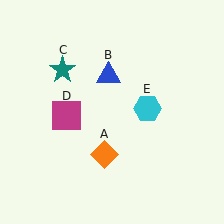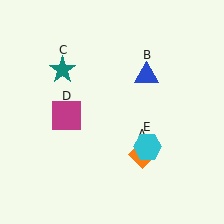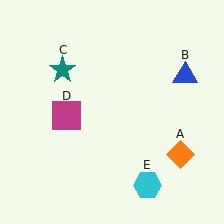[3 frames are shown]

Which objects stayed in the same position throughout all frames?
Teal star (object C) and magenta square (object D) remained stationary.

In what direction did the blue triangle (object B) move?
The blue triangle (object B) moved right.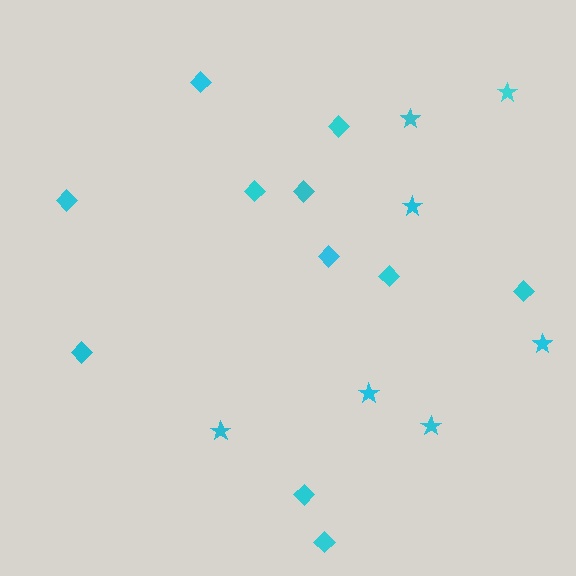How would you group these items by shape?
There are 2 groups: one group of diamonds (11) and one group of stars (7).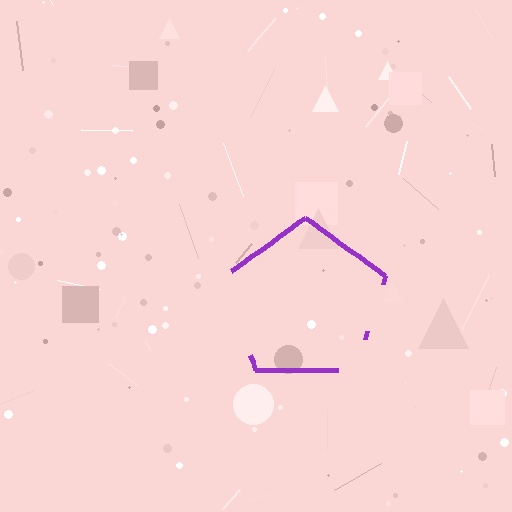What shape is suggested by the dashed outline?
The dashed outline suggests a pentagon.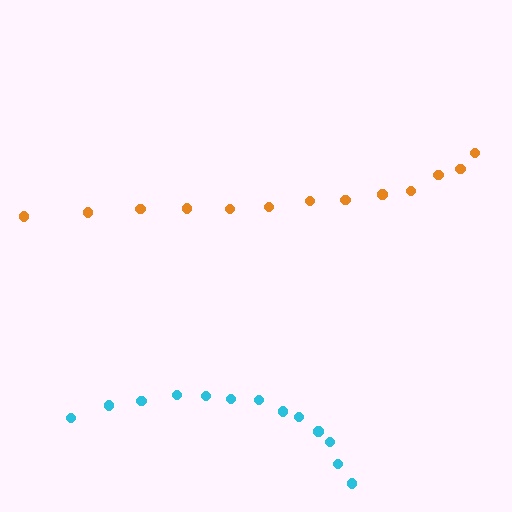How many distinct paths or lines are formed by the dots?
There are 2 distinct paths.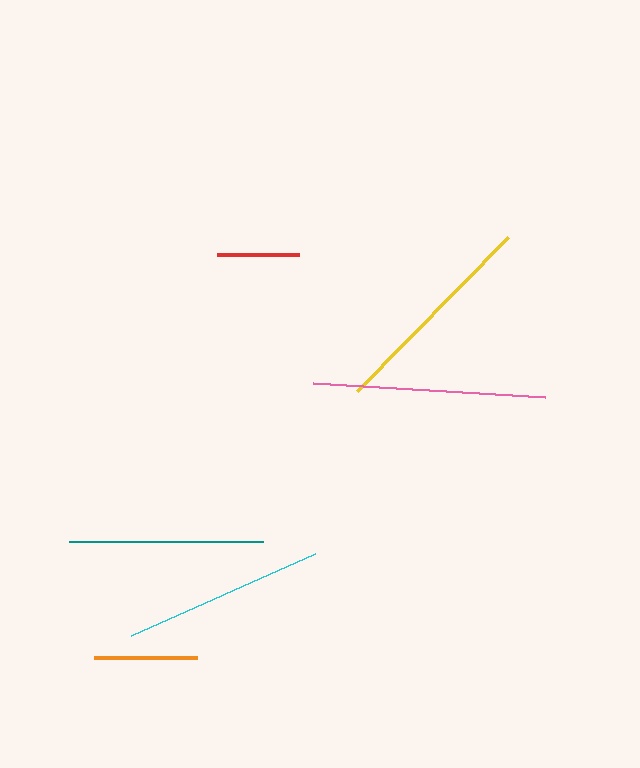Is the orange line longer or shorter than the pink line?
The pink line is longer than the orange line.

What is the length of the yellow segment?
The yellow segment is approximately 216 pixels long.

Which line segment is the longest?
The pink line is the longest at approximately 233 pixels.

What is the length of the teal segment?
The teal segment is approximately 194 pixels long.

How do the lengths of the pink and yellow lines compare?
The pink and yellow lines are approximately the same length.